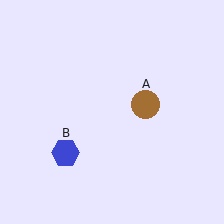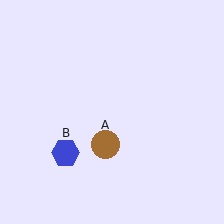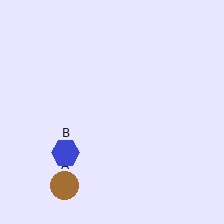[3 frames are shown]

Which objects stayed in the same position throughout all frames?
Blue hexagon (object B) remained stationary.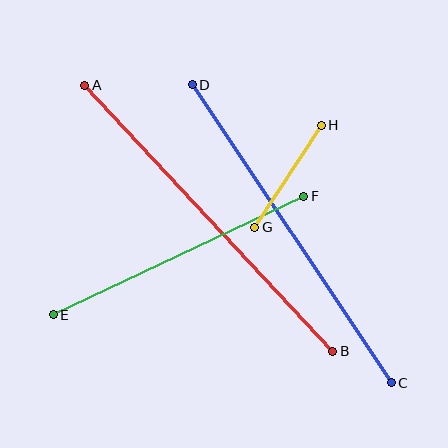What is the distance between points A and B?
The distance is approximately 364 pixels.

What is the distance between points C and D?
The distance is approximately 359 pixels.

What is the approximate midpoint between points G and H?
The midpoint is at approximately (288, 176) pixels.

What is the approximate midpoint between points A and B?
The midpoint is at approximately (209, 218) pixels.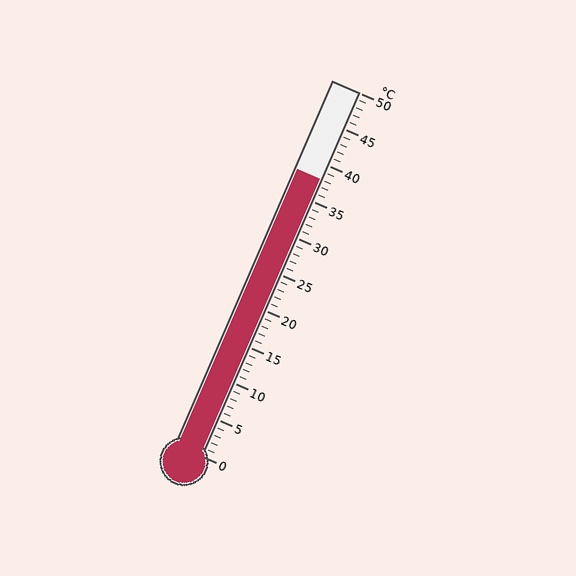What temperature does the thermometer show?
The thermometer shows approximately 38°C.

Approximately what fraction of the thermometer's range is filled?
The thermometer is filled to approximately 75% of its range.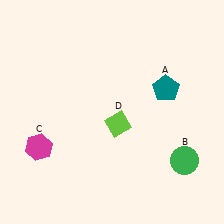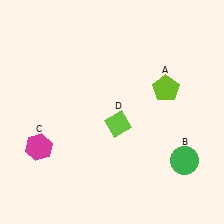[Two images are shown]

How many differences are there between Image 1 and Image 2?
There is 1 difference between the two images.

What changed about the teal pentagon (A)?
In Image 1, A is teal. In Image 2, it changed to lime.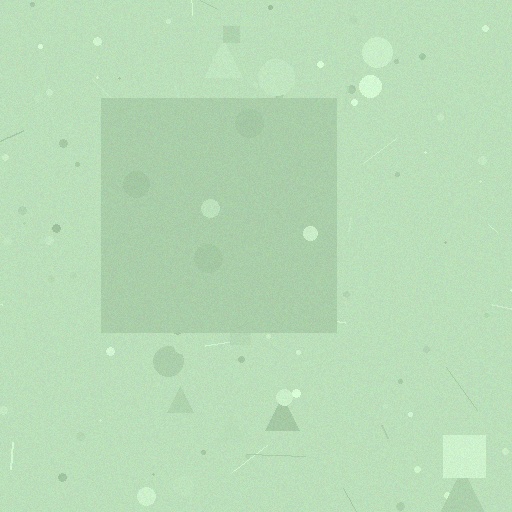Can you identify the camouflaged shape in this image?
The camouflaged shape is a square.